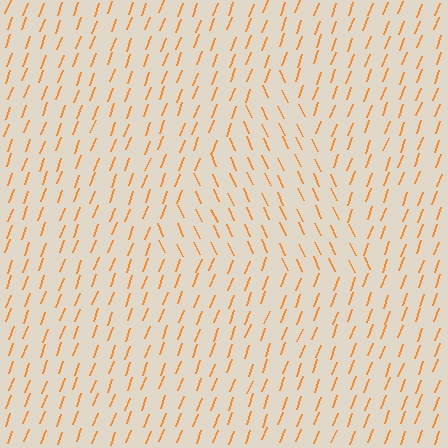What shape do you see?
I see a triangle.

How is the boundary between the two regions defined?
The boundary is defined purely by a change in line orientation (approximately 45 degrees difference). All lines are the same color and thickness.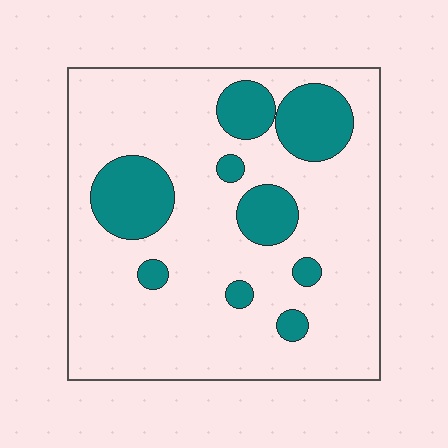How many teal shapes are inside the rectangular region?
9.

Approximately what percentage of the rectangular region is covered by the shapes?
Approximately 20%.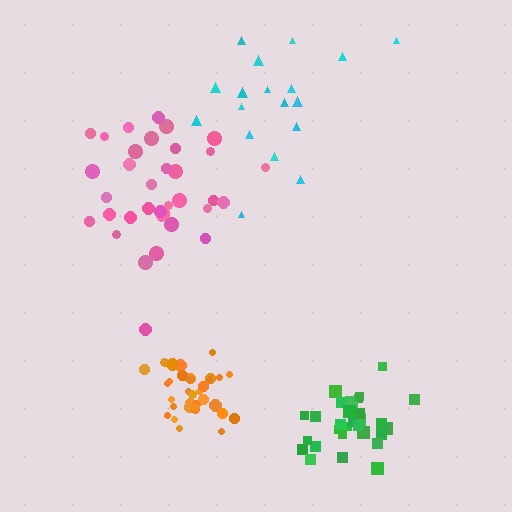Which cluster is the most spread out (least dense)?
Cyan.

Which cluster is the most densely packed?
Orange.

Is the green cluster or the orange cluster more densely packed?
Orange.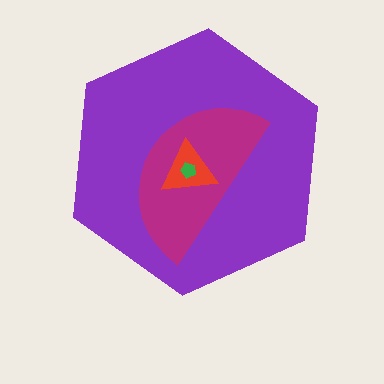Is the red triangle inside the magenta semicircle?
Yes.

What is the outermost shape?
The purple hexagon.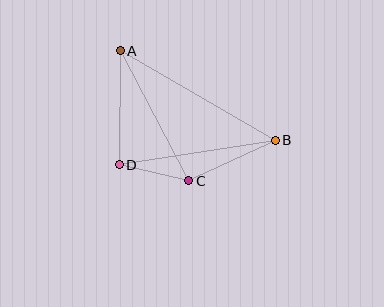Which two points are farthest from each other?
Points A and B are farthest from each other.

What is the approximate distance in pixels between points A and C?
The distance between A and C is approximately 147 pixels.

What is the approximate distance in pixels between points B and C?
The distance between B and C is approximately 95 pixels.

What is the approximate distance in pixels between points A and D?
The distance between A and D is approximately 114 pixels.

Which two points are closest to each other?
Points C and D are closest to each other.